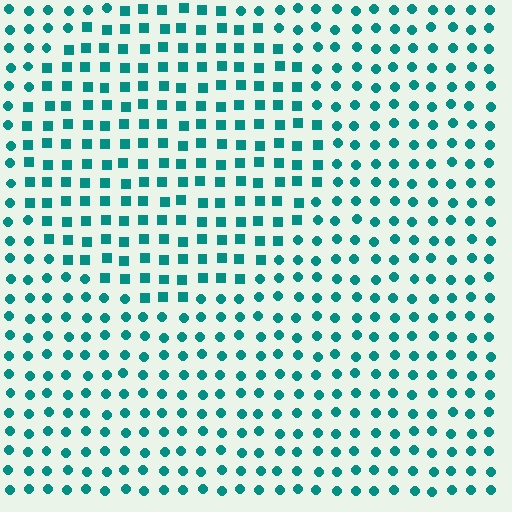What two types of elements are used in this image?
The image uses squares inside the circle region and circles outside it.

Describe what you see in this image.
The image is filled with small teal elements arranged in a uniform grid. A circle-shaped region contains squares, while the surrounding area contains circles. The boundary is defined purely by the change in element shape.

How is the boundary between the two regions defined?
The boundary is defined by a change in element shape: squares inside vs. circles outside. All elements share the same color and spacing.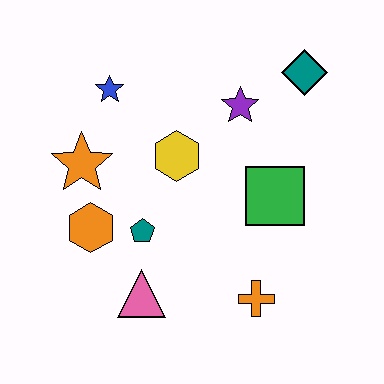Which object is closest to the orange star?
The orange hexagon is closest to the orange star.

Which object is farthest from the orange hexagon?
The teal diamond is farthest from the orange hexagon.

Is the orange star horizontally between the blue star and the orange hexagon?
No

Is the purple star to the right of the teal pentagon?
Yes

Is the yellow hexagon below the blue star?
Yes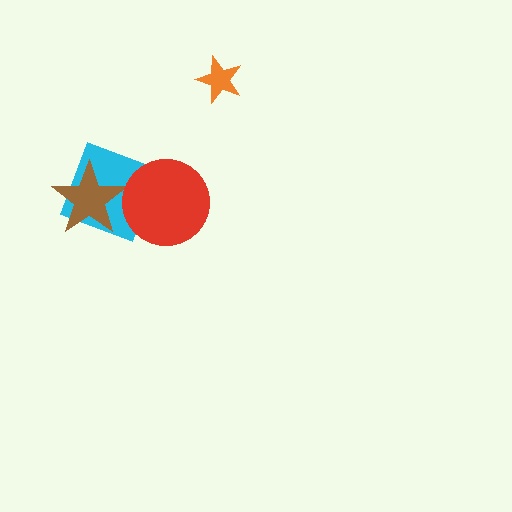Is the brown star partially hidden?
No, no other shape covers it.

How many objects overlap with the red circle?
1 object overlaps with the red circle.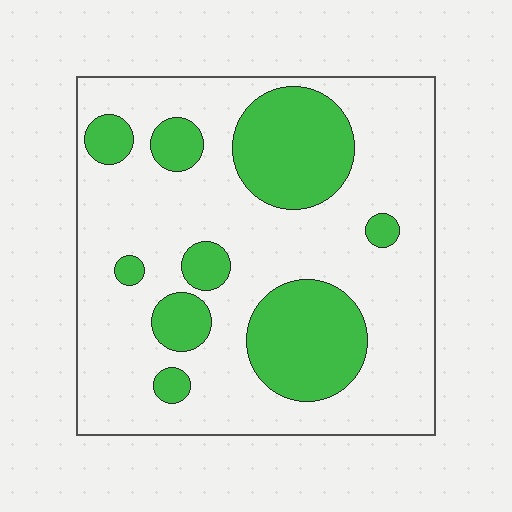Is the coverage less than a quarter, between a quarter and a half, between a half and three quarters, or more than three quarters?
Between a quarter and a half.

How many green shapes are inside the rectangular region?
9.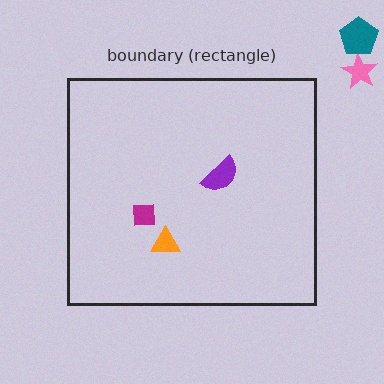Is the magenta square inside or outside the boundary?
Inside.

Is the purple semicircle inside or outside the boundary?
Inside.